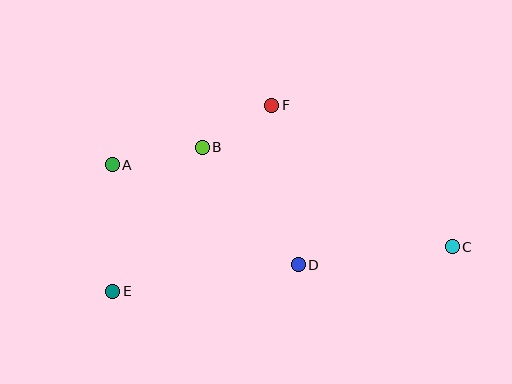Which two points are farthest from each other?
Points A and C are farthest from each other.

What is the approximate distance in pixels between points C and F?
The distance between C and F is approximately 230 pixels.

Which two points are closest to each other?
Points B and F are closest to each other.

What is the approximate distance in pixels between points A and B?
The distance between A and B is approximately 92 pixels.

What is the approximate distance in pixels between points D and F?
The distance between D and F is approximately 162 pixels.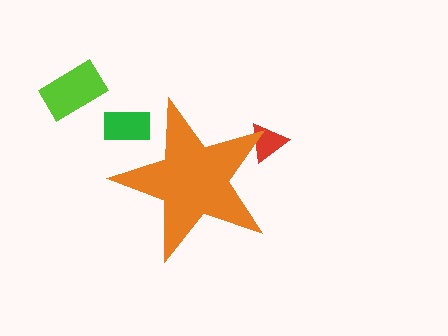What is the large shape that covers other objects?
An orange star.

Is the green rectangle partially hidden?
Yes, the green rectangle is partially hidden behind the orange star.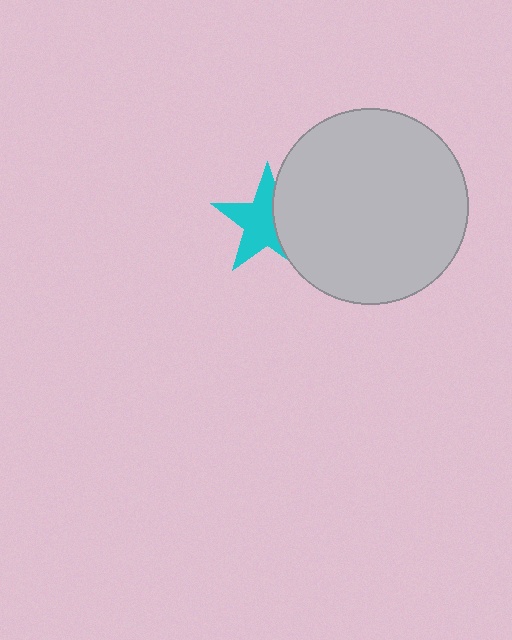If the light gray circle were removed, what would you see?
You would see the complete cyan star.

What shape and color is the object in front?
The object in front is a light gray circle.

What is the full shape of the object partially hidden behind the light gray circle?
The partially hidden object is a cyan star.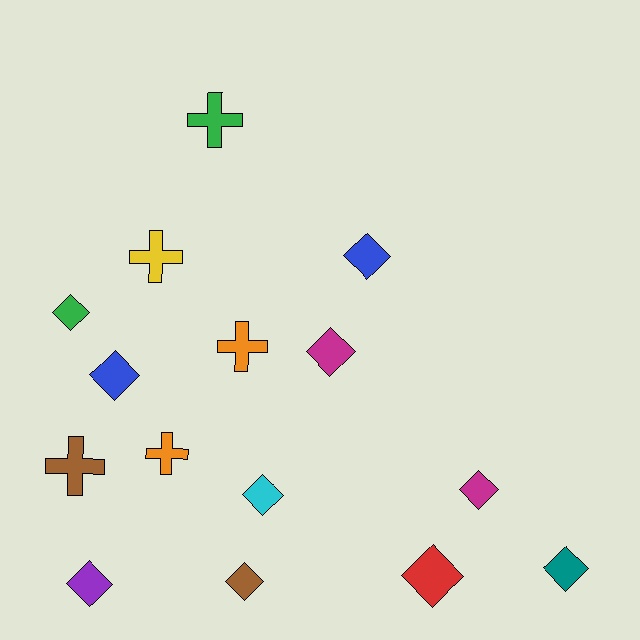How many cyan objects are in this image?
There is 1 cyan object.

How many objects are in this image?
There are 15 objects.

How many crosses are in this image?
There are 5 crosses.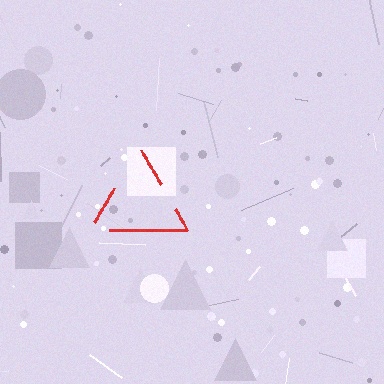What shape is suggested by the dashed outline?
The dashed outline suggests a triangle.